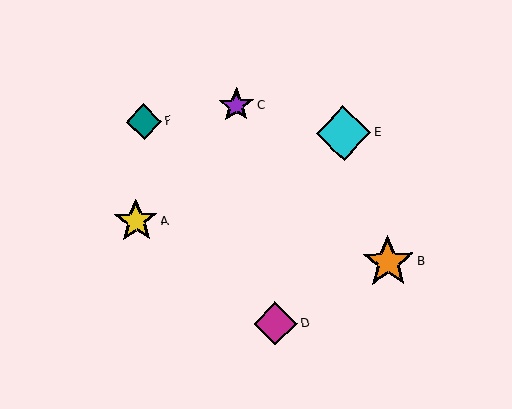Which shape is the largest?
The cyan diamond (labeled E) is the largest.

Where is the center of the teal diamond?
The center of the teal diamond is at (144, 122).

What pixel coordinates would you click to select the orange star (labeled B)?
Click at (388, 262) to select the orange star B.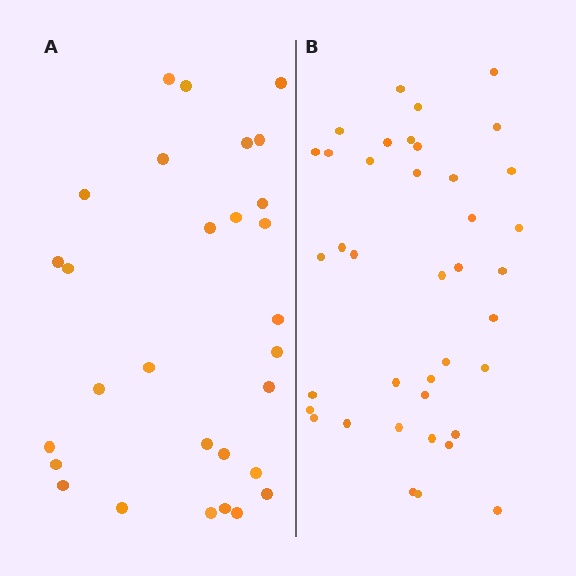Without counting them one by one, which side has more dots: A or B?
Region B (the right region) has more dots.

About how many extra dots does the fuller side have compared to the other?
Region B has roughly 10 or so more dots than region A.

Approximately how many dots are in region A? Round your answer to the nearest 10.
About 30 dots. (The exact count is 29, which rounds to 30.)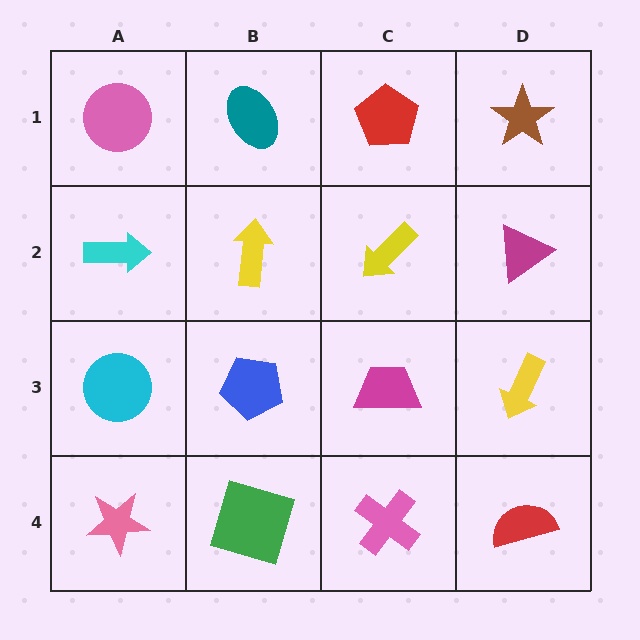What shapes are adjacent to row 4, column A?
A cyan circle (row 3, column A), a green square (row 4, column B).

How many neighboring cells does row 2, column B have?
4.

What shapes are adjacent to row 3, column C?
A yellow arrow (row 2, column C), a pink cross (row 4, column C), a blue pentagon (row 3, column B), a yellow arrow (row 3, column D).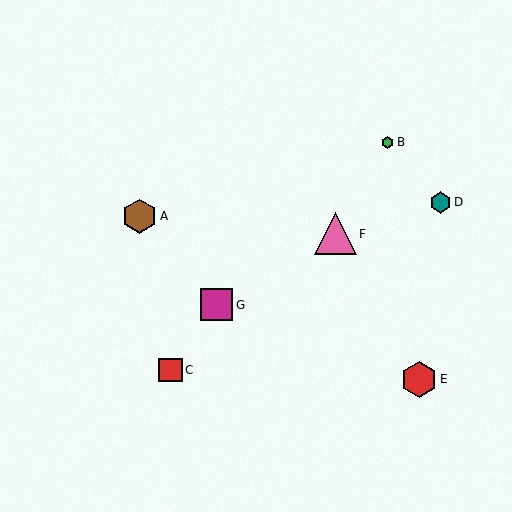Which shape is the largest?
The pink triangle (labeled F) is the largest.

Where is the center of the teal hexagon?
The center of the teal hexagon is at (441, 202).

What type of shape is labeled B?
Shape B is a green hexagon.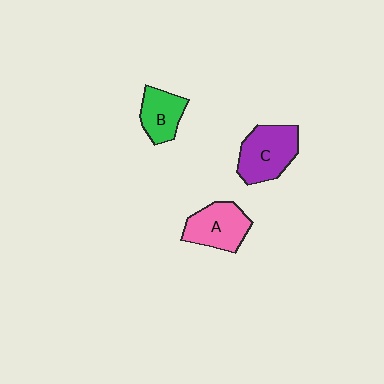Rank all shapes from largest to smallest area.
From largest to smallest: C (purple), A (pink), B (green).